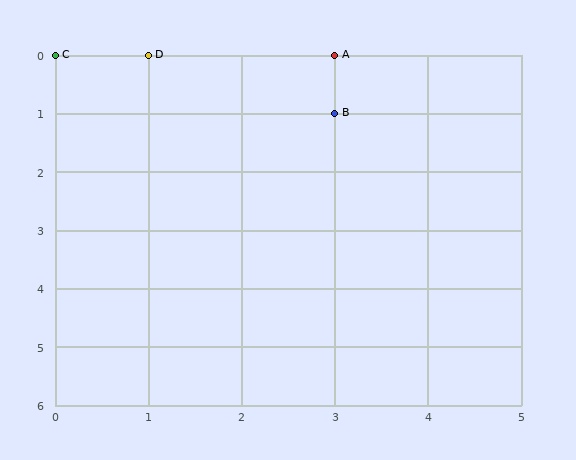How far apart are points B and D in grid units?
Points B and D are 2 columns and 1 row apart (about 2.2 grid units diagonally).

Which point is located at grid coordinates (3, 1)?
Point B is at (3, 1).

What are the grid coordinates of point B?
Point B is at grid coordinates (3, 1).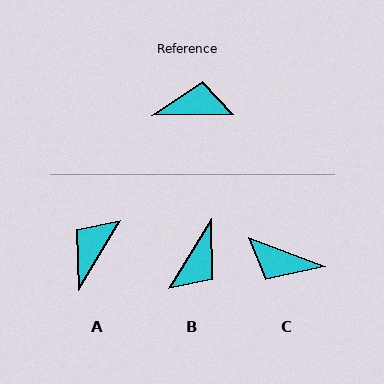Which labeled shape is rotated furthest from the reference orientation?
C, about 159 degrees away.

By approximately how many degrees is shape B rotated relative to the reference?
Approximately 122 degrees clockwise.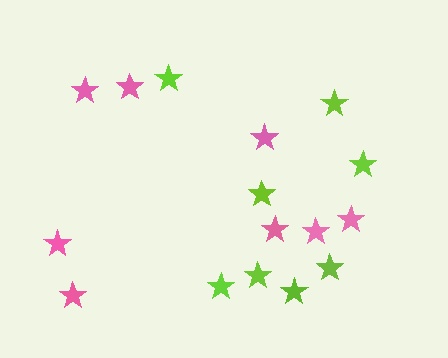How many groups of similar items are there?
There are 2 groups: one group of lime stars (8) and one group of pink stars (8).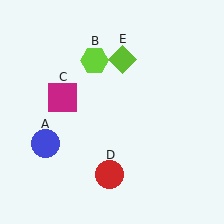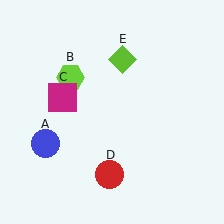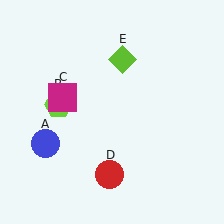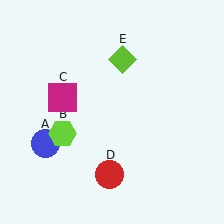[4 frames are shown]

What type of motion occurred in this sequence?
The lime hexagon (object B) rotated counterclockwise around the center of the scene.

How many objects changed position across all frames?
1 object changed position: lime hexagon (object B).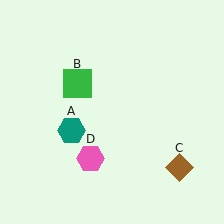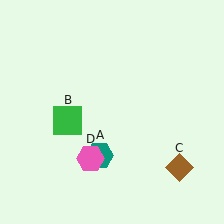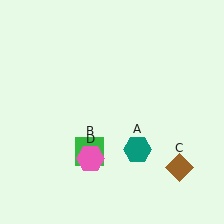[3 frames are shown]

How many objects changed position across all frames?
2 objects changed position: teal hexagon (object A), green square (object B).